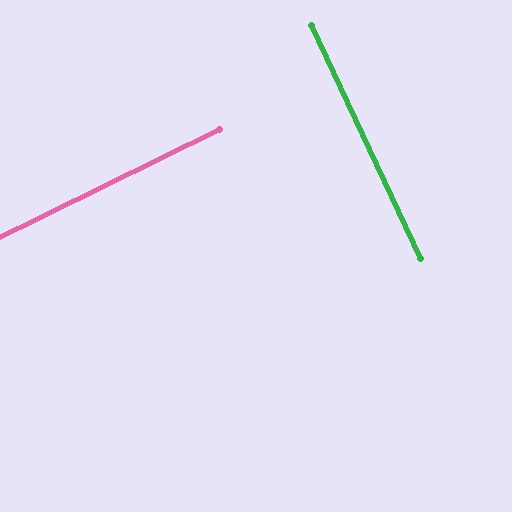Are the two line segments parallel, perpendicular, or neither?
Perpendicular — they meet at approximately 89°.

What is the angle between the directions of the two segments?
Approximately 89 degrees.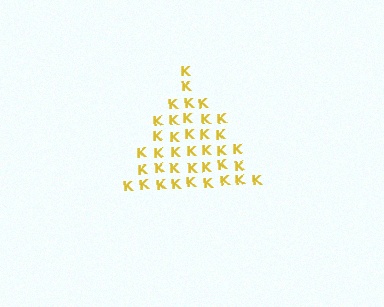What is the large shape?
The large shape is a triangle.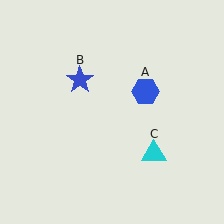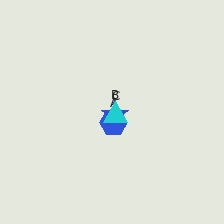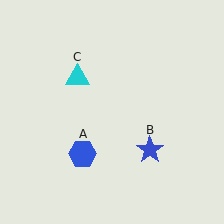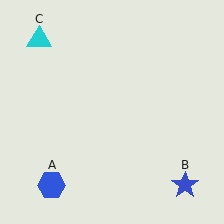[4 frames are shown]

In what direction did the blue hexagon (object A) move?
The blue hexagon (object A) moved down and to the left.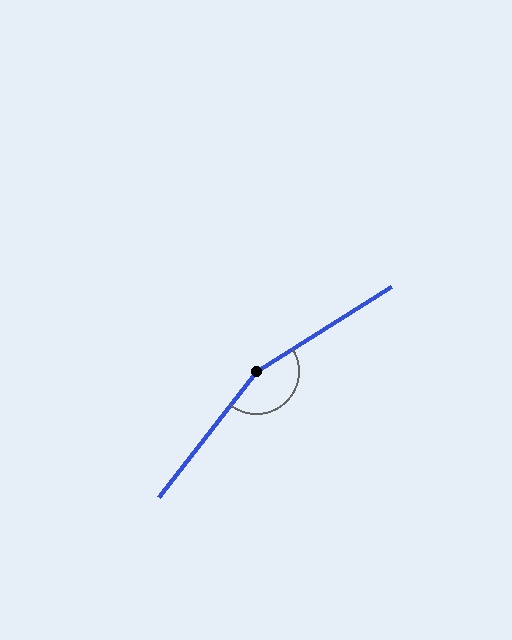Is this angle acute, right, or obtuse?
It is obtuse.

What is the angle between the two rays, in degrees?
Approximately 160 degrees.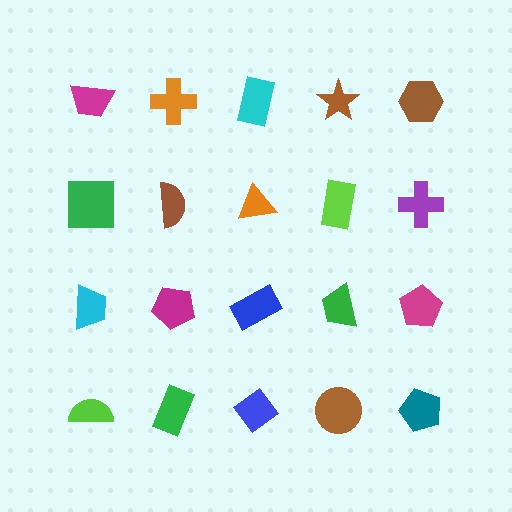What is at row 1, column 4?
A brown star.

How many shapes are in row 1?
5 shapes.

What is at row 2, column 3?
An orange triangle.